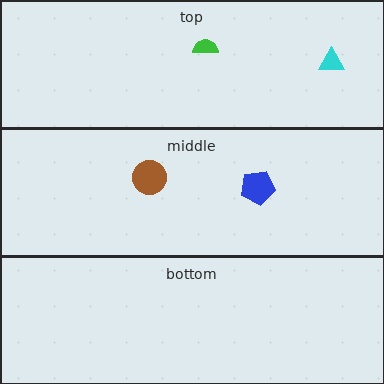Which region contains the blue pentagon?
The middle region.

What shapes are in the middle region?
The blue pentagon, the brown circle.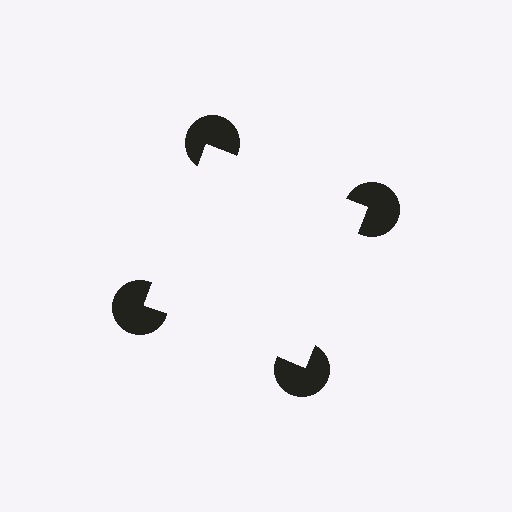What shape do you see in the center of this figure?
An illusory square — its edges are inferred from the aligned wedge cuts in the pac-man discs, not physically drawn.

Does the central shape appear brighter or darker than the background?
It typically appears slightly brighter than the background, even though no actual brightness change is drawn.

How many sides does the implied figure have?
4 sides.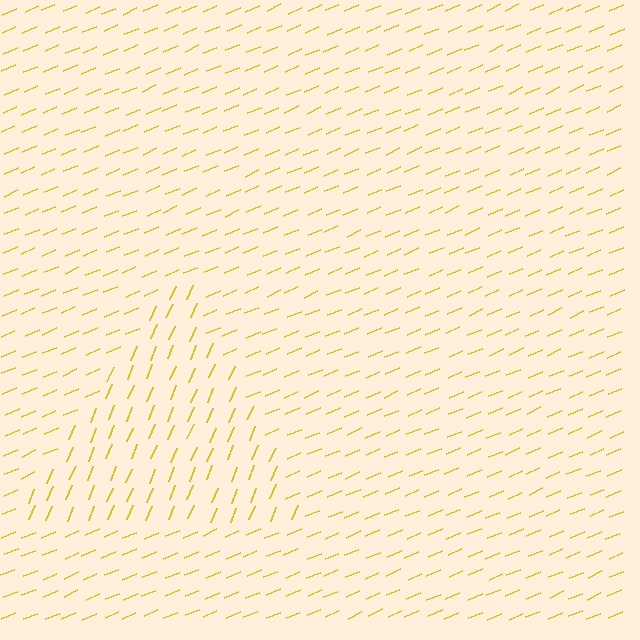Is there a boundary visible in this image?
Yes, there is a texture boundary formed by a change in line orientation.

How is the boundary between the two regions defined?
The boundary is defined purely by a change in line orientation (approximately 45 degrees difference). All lines are the same color and thickness.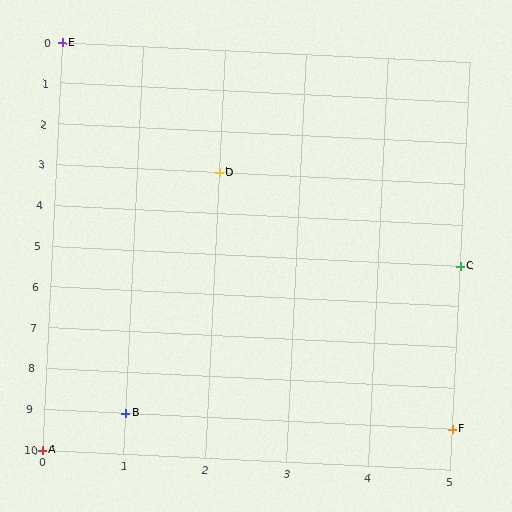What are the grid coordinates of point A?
Point A is at grid coordinates (0, 10).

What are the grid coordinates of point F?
Point F is at grid coordinates (5, 9).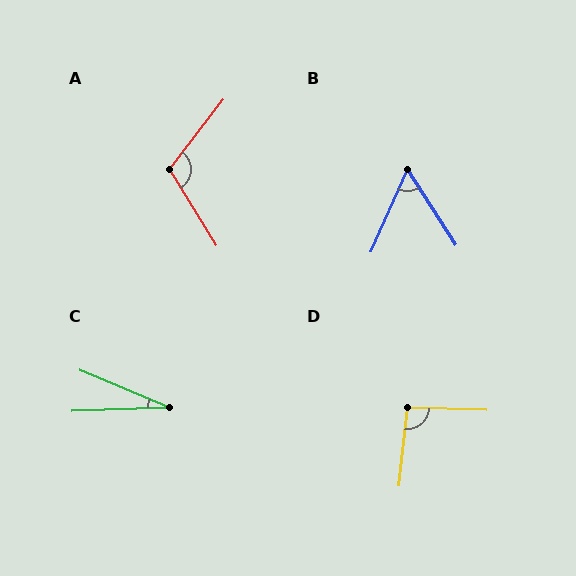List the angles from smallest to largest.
C (25°), B (57°), D (94°), A (110°).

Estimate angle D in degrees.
Approximately 94 degrees.